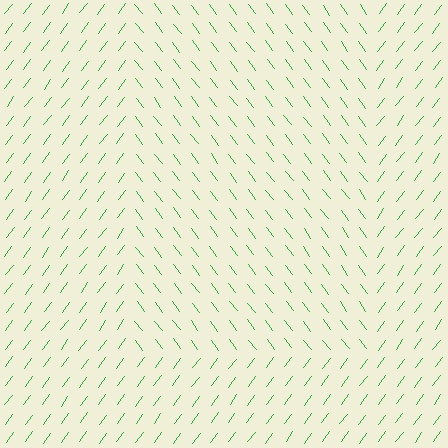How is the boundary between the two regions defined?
The boundary is defined purely by a change in line orientation (approximately 73 degrees difference). All lines are the same color and thickness.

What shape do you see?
I see a rectangle.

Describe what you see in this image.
The image is filled with small green line segments. A rectangle region in the image has lines oriented differently from the surrounding lines, creating a visible texture boundary.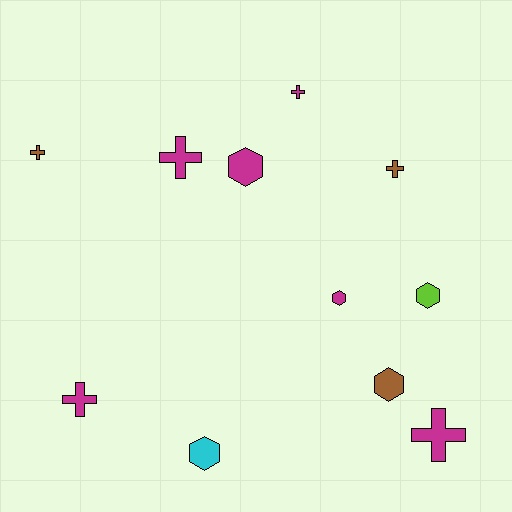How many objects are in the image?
There are 11 objects.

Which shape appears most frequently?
Cross, with 6 objects.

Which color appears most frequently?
Magenta, with 6 objects.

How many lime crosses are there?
There are no lime crosses.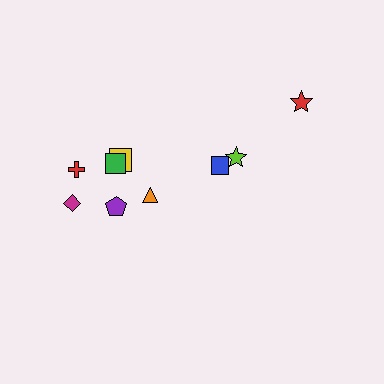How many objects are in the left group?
There are 6 objects.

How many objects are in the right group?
There are 3 objects.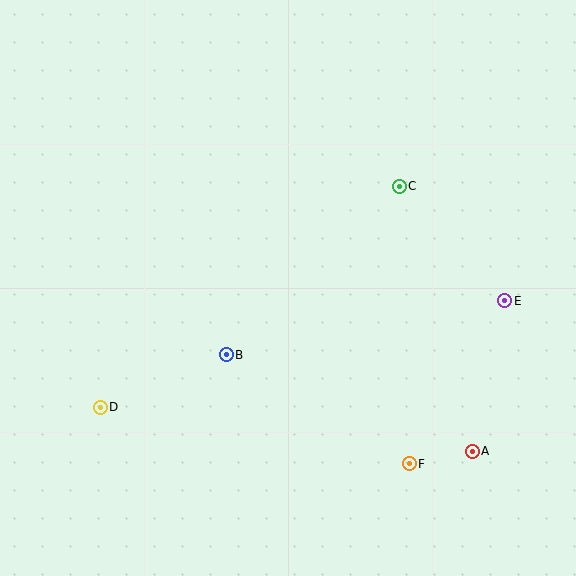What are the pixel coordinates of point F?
Point F is at (409, 464).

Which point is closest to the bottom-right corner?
Point A is closest to the bottom-right corner.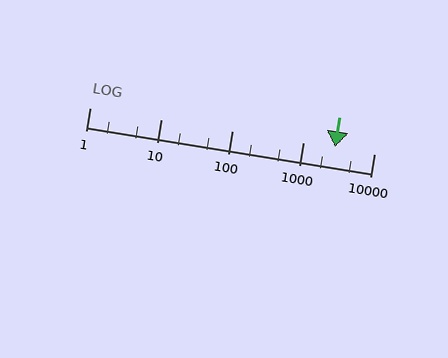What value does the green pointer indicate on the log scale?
The pointer indicates approximately 2800.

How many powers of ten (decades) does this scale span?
The scale spans 4 decades, from 1 to 10000.